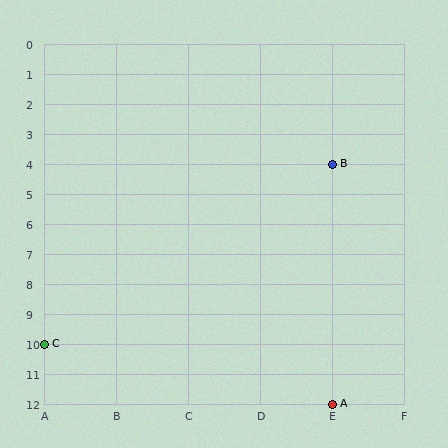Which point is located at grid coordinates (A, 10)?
Point C is at (A, 10).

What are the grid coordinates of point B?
Point B is at grid coordinates (E, 4).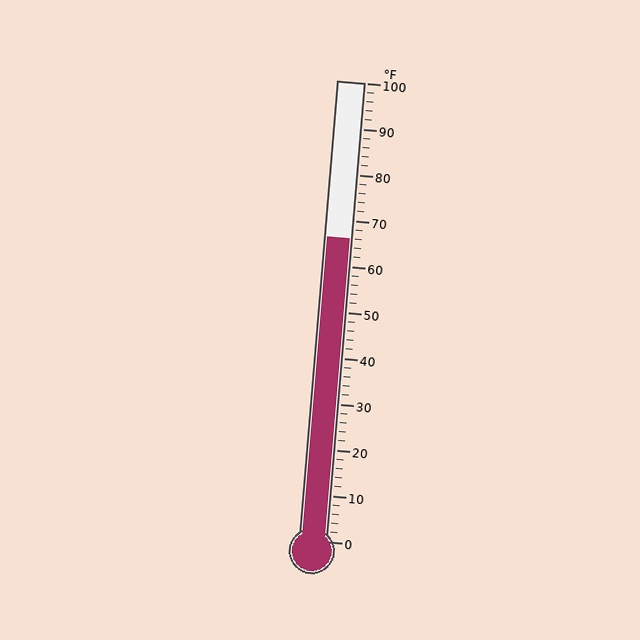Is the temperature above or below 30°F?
The temperature is above 30°F.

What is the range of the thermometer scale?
The thermometer scale ranges from 0°F to 100°F.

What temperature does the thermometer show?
The thermometer shows approximately 66°F.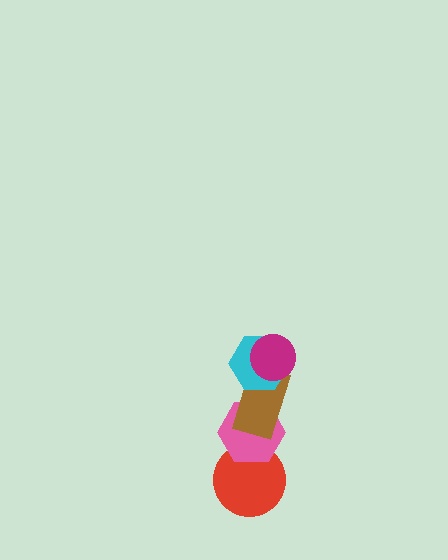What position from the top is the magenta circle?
The magenta circle is 1st from the top.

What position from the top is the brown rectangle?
The brown rectangle is 3rd from the top.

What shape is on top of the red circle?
The pink hexagon is on top of the red circle.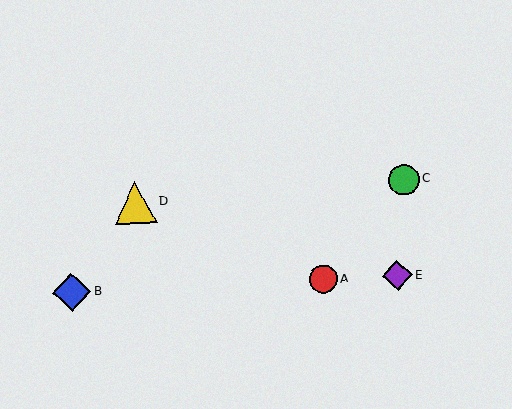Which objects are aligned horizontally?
Objects A, B, E are aligned horizontally.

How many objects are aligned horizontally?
3 objects (A, B, E) are aligned horizontally.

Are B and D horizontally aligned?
No, B is at y≈292 and D is at y≈203.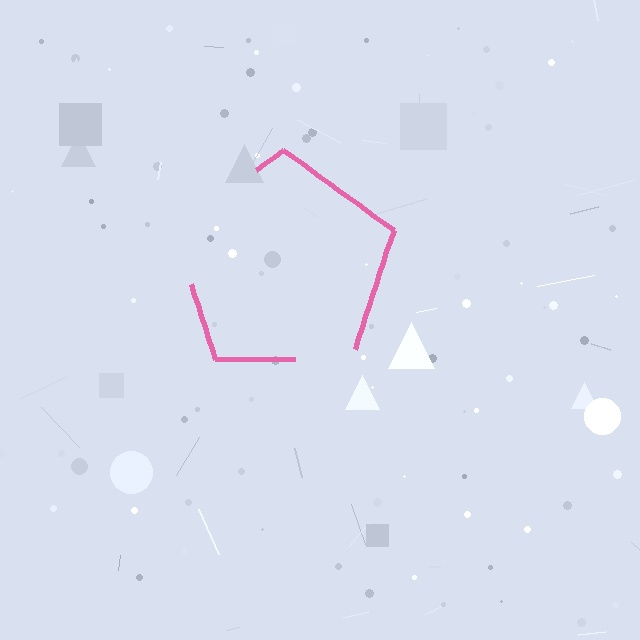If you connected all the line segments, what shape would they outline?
They would outline a pentagon.